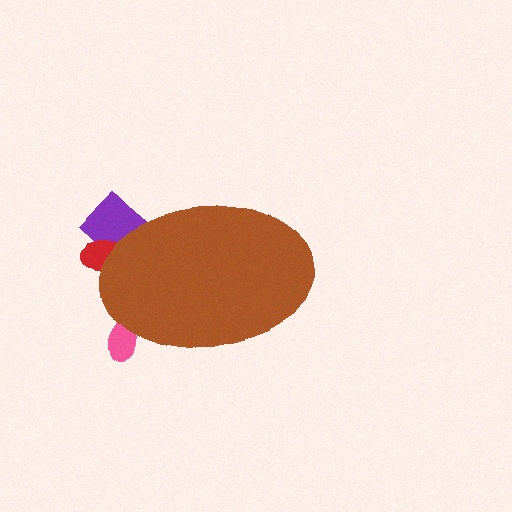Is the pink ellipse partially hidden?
Yes, the pink ellipse is partially hidden behind the brown ellipse.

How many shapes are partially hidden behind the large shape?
3 shapes are partially hidden.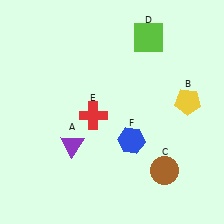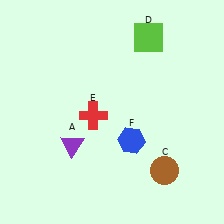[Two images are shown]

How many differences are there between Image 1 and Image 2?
There is 1 difference between the two images.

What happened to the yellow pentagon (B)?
The yellow pentagon (B) was removed in Image 2. It was in the top-right area of Image 1.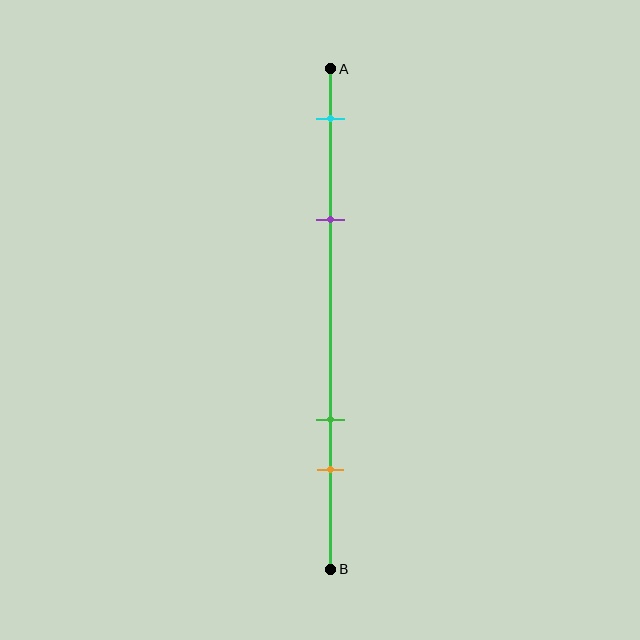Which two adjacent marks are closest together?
The green and orange marks are the closest adjacent pair.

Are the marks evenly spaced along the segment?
No, the marks are not evenly spaced.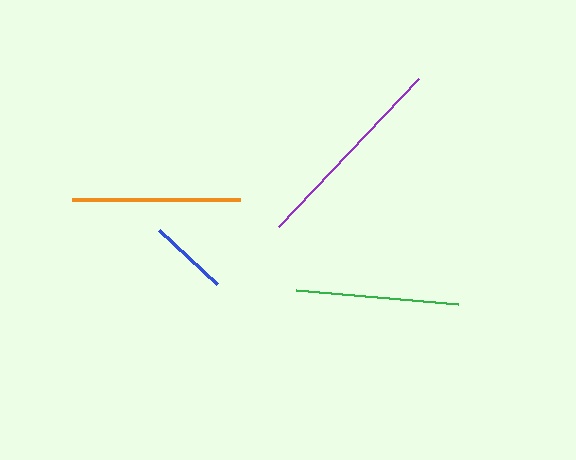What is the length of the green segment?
The green segment is approximately 162 pixels long.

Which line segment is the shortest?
The blue line is the shortest at approximately 79 pixels.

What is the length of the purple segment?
The purple segment is approximately 204 pixels long.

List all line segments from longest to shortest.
From longest to shortest: purple, orange, green, blue.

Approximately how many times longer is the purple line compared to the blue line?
The purple line is approximately 2.6 times the length of the blue line.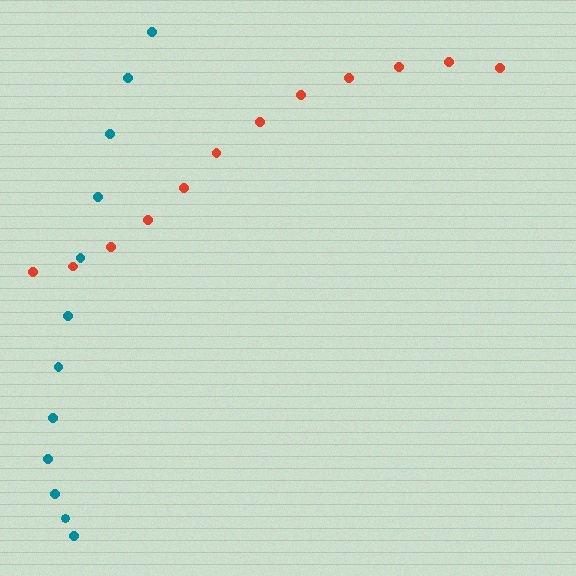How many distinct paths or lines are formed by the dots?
There are 2 distinct paths.